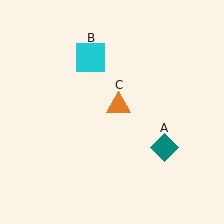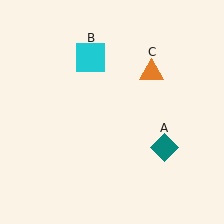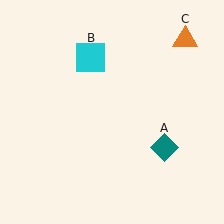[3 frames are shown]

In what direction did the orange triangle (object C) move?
The orange triangle (object C) moved up and to the right.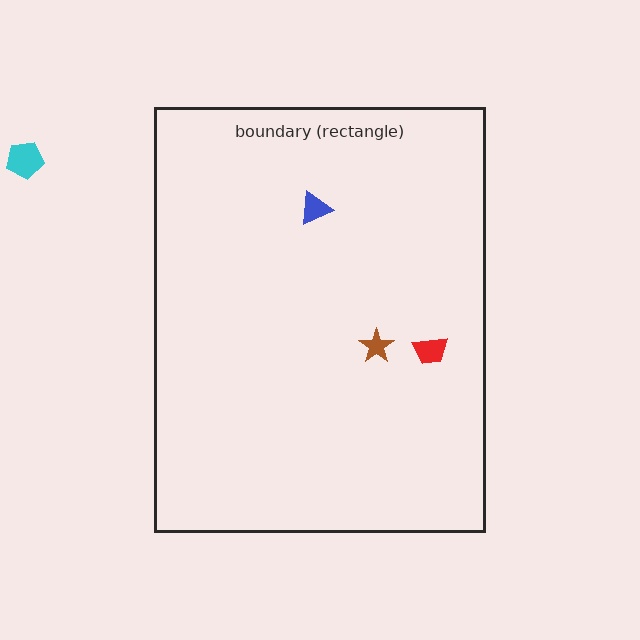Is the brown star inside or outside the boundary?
Inside.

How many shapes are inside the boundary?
3 inside, 1 outside.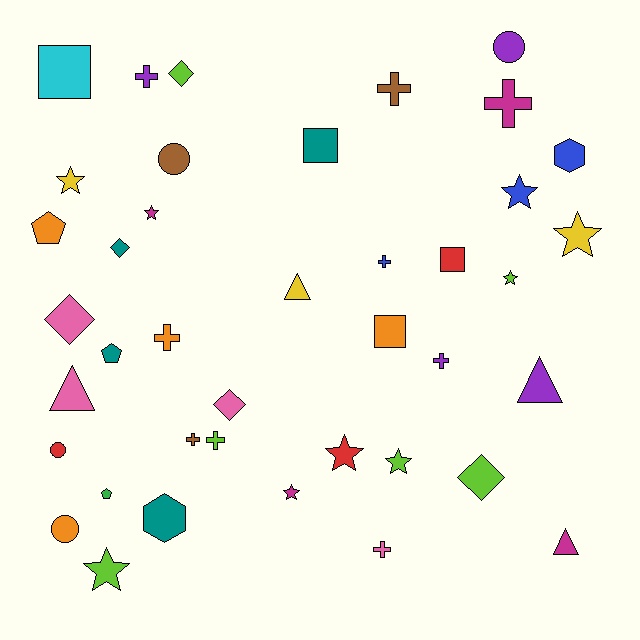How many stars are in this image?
There are 9 stars.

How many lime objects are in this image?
There are 6 lime objects.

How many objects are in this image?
There are 40 objects.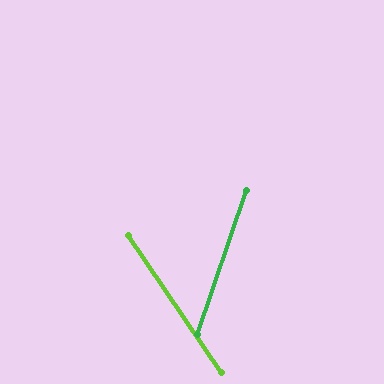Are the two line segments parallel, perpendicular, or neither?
Neither parallel nor perpendicular — they differ by about 53°.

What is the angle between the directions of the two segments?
Approximately 53 degrees.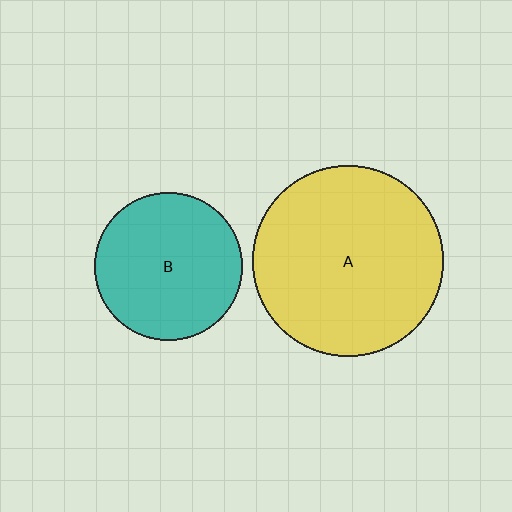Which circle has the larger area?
Circle A (yellow).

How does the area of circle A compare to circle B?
Approximately 1.7 times.